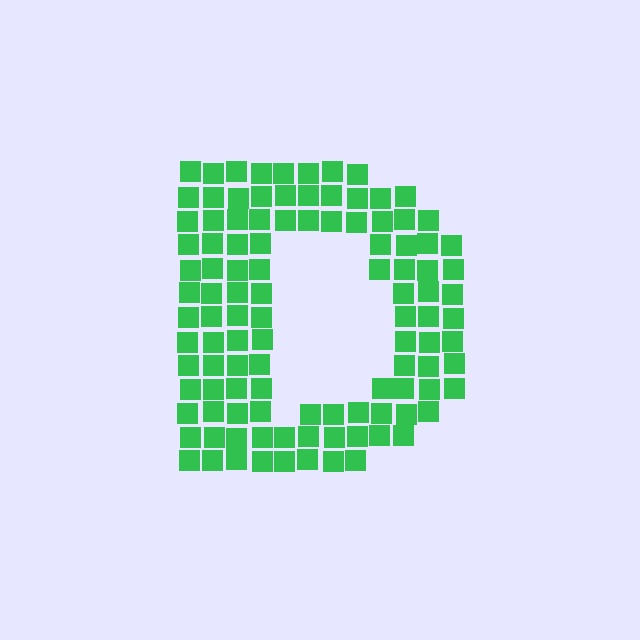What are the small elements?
The small elements are squares.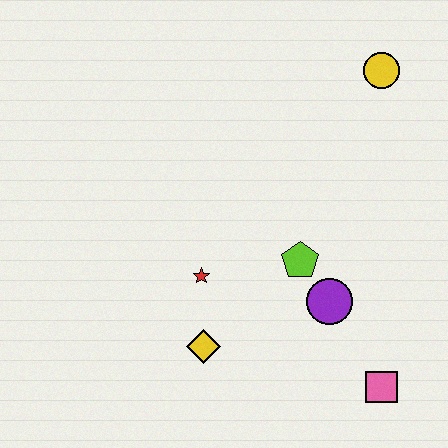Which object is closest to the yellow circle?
The lime pentagon is closest to the yellow circle.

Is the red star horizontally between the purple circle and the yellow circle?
No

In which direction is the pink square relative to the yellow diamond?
The pink square is to the right of the yellow diamond.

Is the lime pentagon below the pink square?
No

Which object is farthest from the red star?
The yellow circle is farthest from the red star.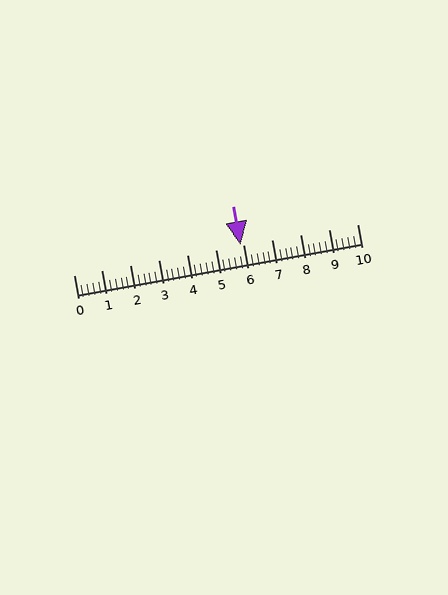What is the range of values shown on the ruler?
The ruler shows values from 0 to 10.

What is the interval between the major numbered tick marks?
The major tick marks are spaced 1 units apart.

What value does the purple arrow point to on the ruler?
The purple arrow points to approximately 5.9.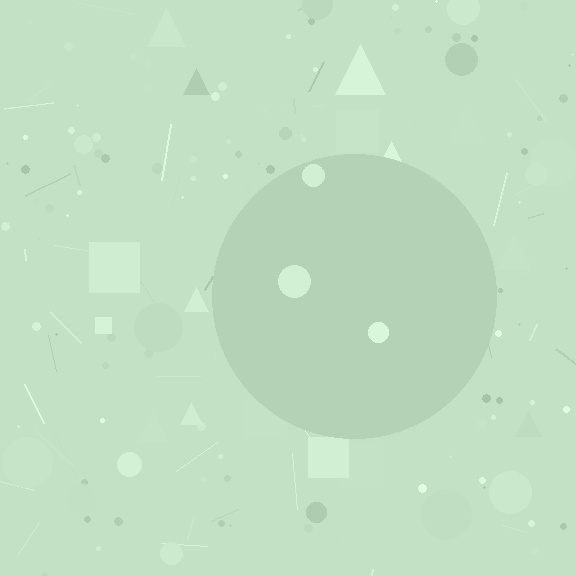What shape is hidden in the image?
A circle is hidden in the image.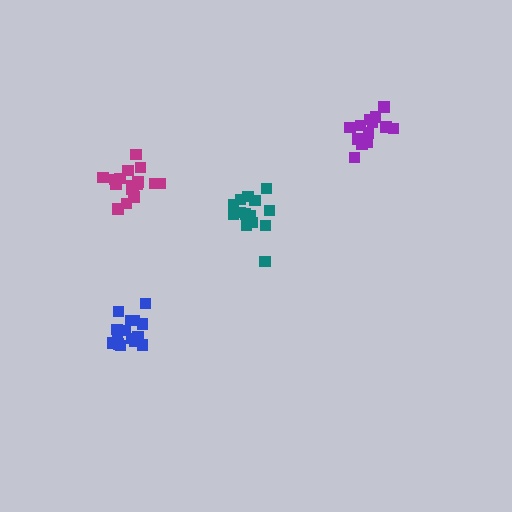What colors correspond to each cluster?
The clusters are colored: purple, magenta, teal, blue.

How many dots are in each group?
Group 1: 14 dots, Group 2: 17 dots, Group 3: 15 dots, Group 4: 15 dots (61 total).